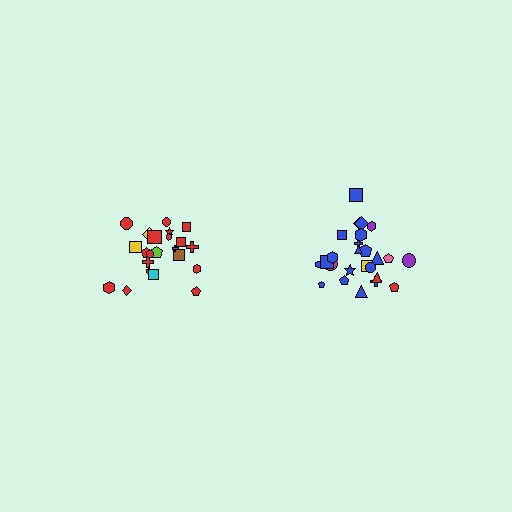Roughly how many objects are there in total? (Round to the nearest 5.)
Roughly 45 objects in total.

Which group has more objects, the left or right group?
The right group.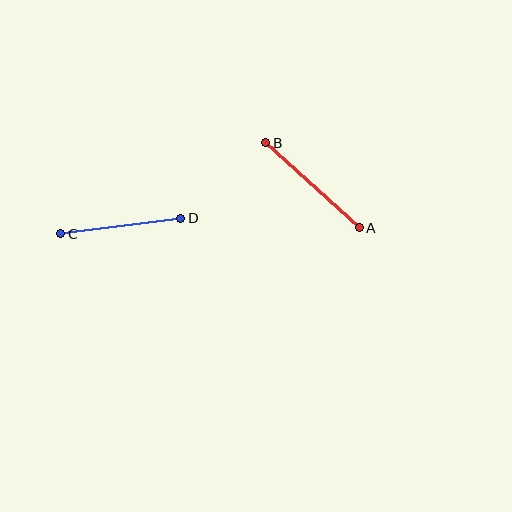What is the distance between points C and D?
The distance is approximately 121 pixels.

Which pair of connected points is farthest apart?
Points A and B are farthest apart.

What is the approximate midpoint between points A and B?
The midpoint is at approximately (313, 185) pixels.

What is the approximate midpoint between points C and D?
The midpoint is at approximately (121, 226) pixels.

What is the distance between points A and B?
The distance is approximately 126 pixels.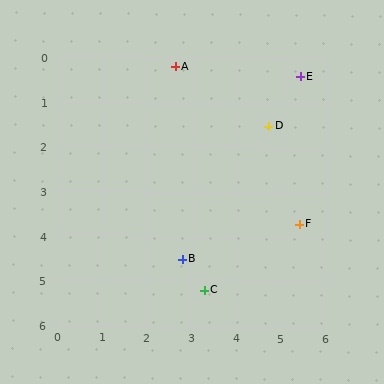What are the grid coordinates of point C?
Point C is at approximately (3.3, 5.2).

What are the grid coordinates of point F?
Point F is at approximately (5.4, 3.7).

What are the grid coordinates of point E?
Point E is at approximately (5.4, 0.4).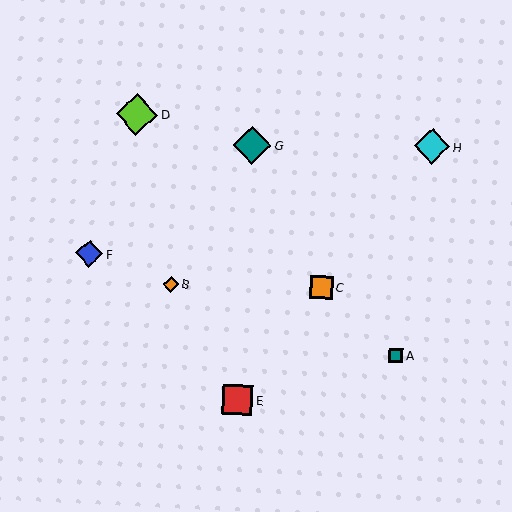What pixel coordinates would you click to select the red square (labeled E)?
Click at (237, 400) to select the red square E.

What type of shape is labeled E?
Shape E is a red square.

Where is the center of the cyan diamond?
The center of the cyan diamond is at (432, 146).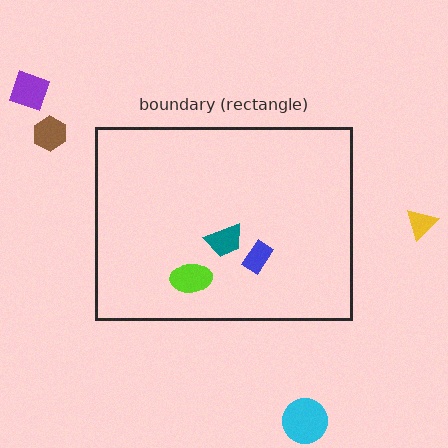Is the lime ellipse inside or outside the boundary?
Inside.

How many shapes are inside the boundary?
3 inside, 4 outside.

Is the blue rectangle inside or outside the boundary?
Inside.